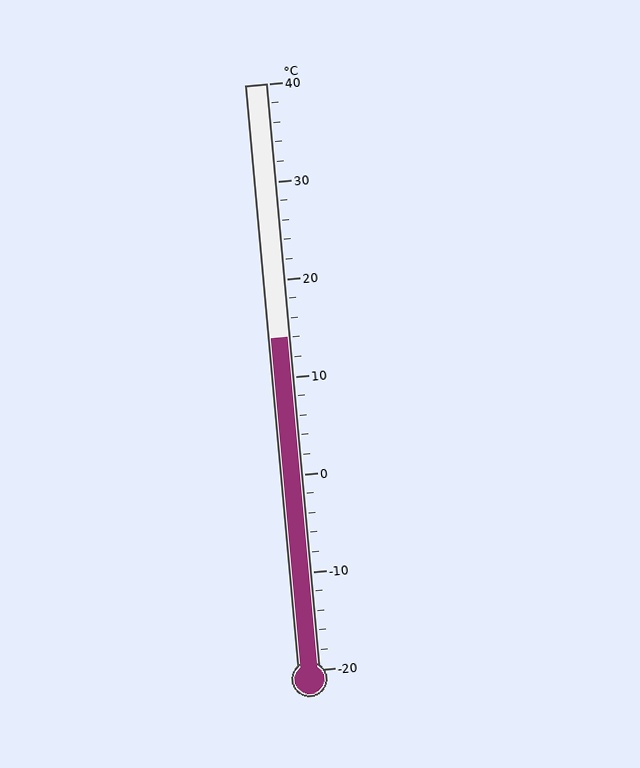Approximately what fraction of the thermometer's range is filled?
The thermometer is filled to approximately 55% of its range.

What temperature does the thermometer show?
The thermometer shows approximately 14°C.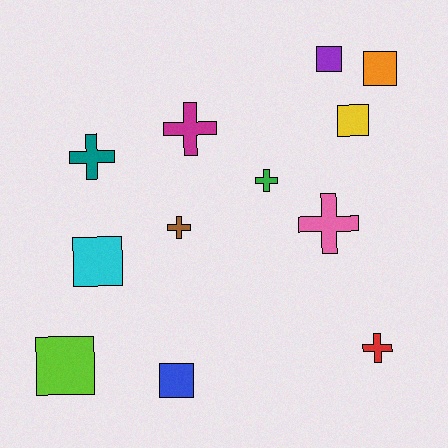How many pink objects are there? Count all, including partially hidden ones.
There is 1 pink object.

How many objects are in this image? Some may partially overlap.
There are 12 objects.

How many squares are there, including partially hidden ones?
There are 6 squares.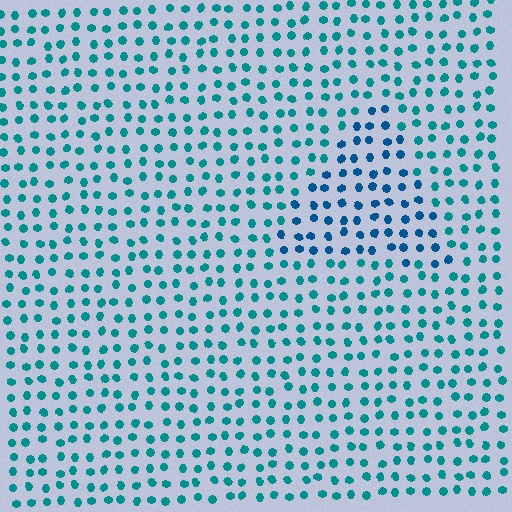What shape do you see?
I see a triangle.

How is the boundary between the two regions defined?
The boundary is defined purely by a slight shift in hue (about 25 degrees). Spacing, size, and orientation are identical on both sides.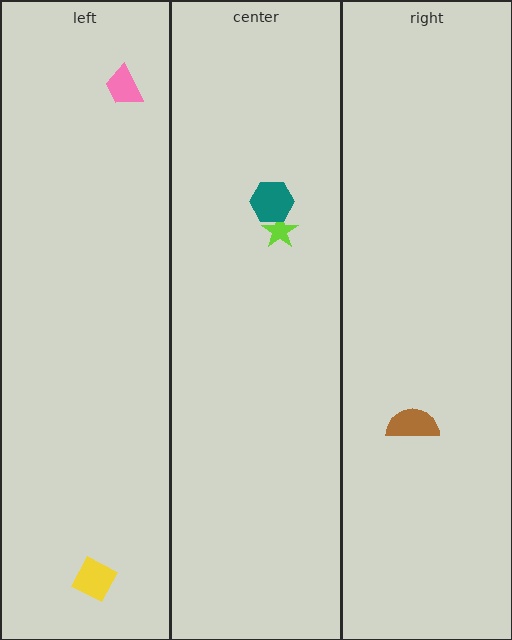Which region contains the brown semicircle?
The right region.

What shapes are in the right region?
The brown semicircle.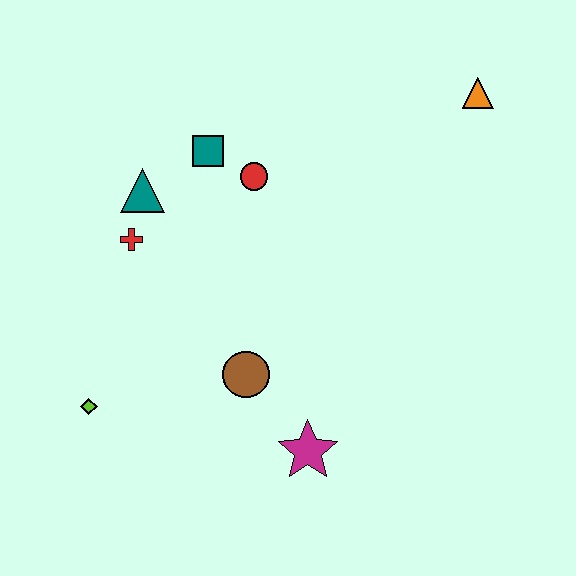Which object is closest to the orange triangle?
The red circle is closest to the orange triangle.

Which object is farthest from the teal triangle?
The orange triangle is farthest from the teal triangle.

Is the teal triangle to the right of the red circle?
No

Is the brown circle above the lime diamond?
Yes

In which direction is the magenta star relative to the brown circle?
The magenta star is below the brown circle.